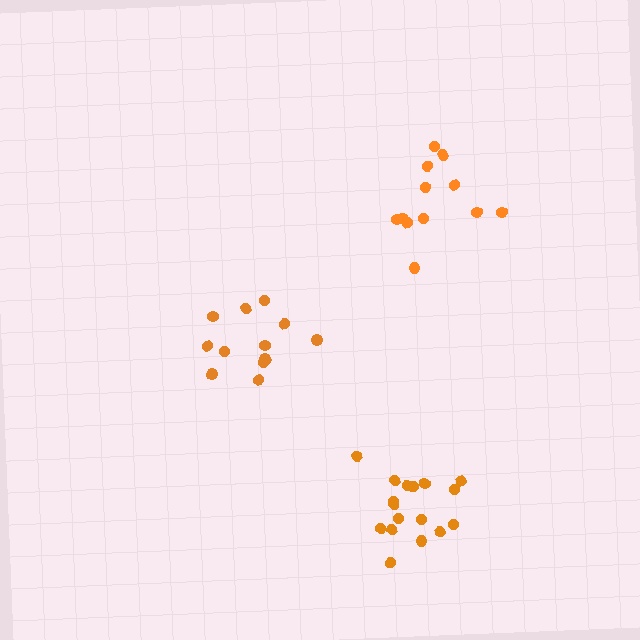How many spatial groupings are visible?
There are 3 spatial groupings.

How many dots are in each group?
Group 1: 12 dots, Group 2: 12 dots, Group 3: 17 dots (41 total).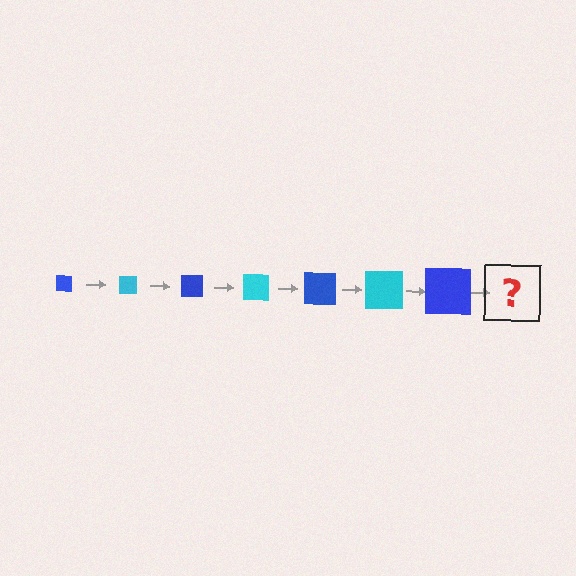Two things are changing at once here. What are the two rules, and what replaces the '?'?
The two rules are that the square grows larger each step and the color cycles through blue and cyan. The '?' should be a cyan square, larger than the previous one.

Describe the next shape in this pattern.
It should be a cyan square, larger than the previous one.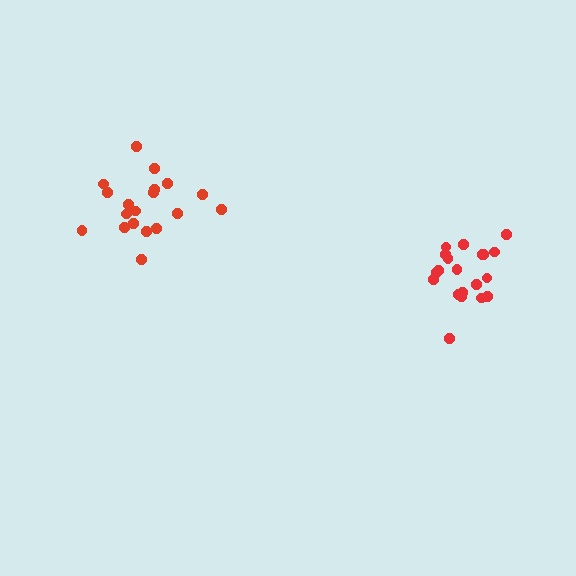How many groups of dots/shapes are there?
There are 2 groups.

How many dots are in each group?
Group 1: 21 dots, Group 2: 19 dots (40 total).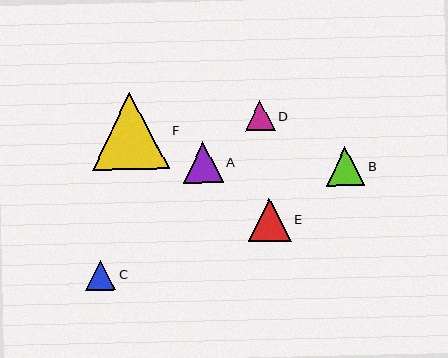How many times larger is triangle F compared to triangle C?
Triangle F is approximately 2.5 times the size of triangle C.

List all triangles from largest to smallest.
From largest to smallest: F, E, A, B, C, D.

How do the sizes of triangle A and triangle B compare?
Triangle A and triangle B are approximately the same size.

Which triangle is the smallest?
Triangle D is the smallest with a size of approximately 30 pixels.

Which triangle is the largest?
Triangle F is the largest with a size of approximately 77 pixels.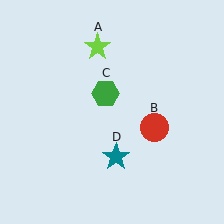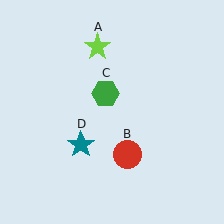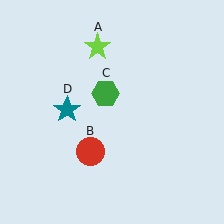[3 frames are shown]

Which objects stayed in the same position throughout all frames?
Lime star (object A) and green hexagon (object C) remained stationary.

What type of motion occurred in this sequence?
The red circle (object B), teal star (object D) rotated clockwise around the center of the scene.